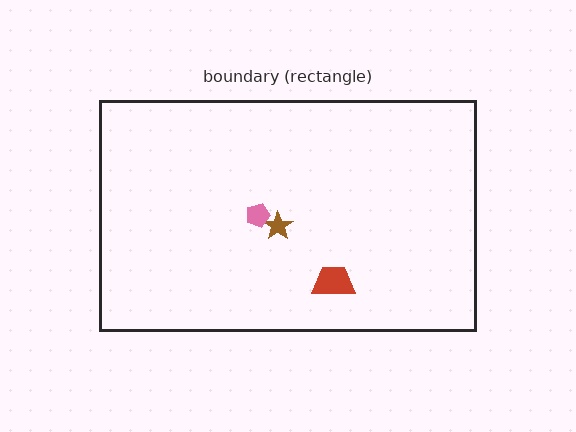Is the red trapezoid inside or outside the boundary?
Inside.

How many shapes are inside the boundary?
3 inside, 0 outside.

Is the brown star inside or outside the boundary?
Inside.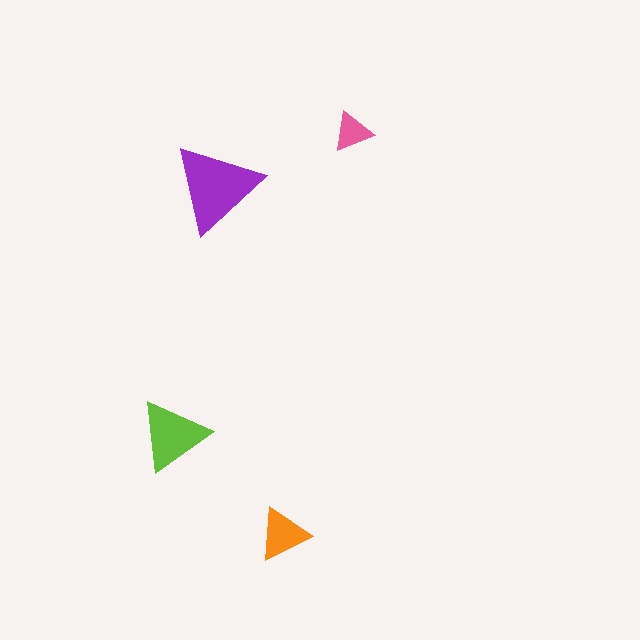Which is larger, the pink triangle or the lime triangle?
The lime one.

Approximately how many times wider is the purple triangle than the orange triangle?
About 1.5 times wider.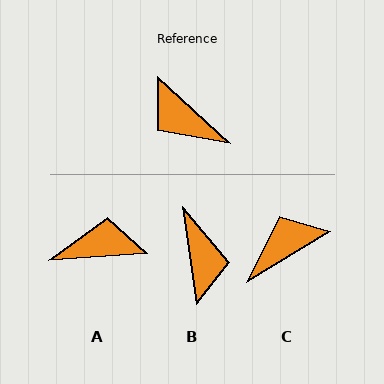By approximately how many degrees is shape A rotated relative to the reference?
Approximately 134 degrees clockwise.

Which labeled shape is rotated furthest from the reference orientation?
B, about 140 degrees away.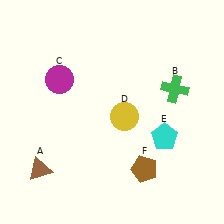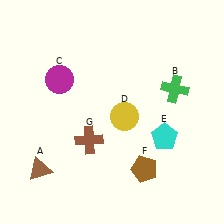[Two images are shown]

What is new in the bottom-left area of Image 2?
A brown cross (G) was added in the bottom-left area of Image 2.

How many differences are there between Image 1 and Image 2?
There is 1 difference between the two images.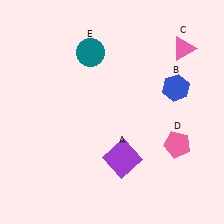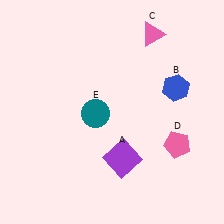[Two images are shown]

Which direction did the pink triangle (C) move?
The pink triangle (C) moved left.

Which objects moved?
The objects that moved are: the pink triangle (C), the teal circle (E).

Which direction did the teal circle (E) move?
The teal circle (E) moved down.